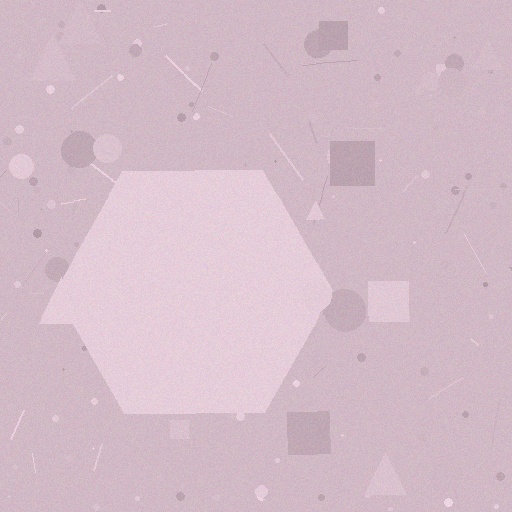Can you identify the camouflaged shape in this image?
The camouflaged shape is a hexagon.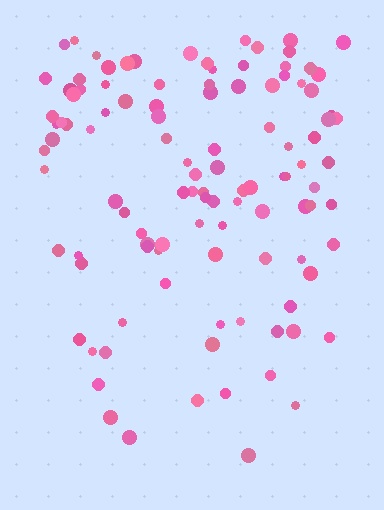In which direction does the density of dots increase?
From bottom to top, with the top side densest.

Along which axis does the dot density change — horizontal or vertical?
Vertical.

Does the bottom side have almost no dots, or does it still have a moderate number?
Still a moderate number, just noticeably fewer than the top.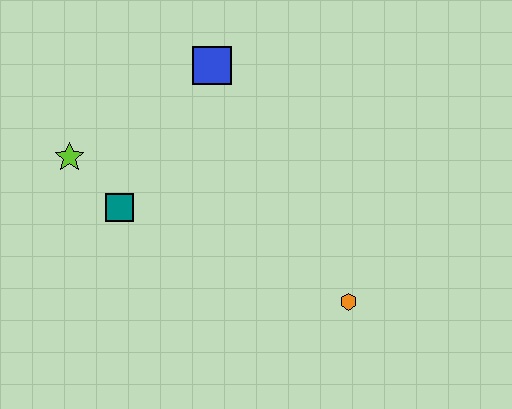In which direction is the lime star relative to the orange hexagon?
The lime star is to the left of the orange hexagon.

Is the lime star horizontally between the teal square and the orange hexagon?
No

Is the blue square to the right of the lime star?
Yes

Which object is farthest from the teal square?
The orange hexagon is farthest from the teal square.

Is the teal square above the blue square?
No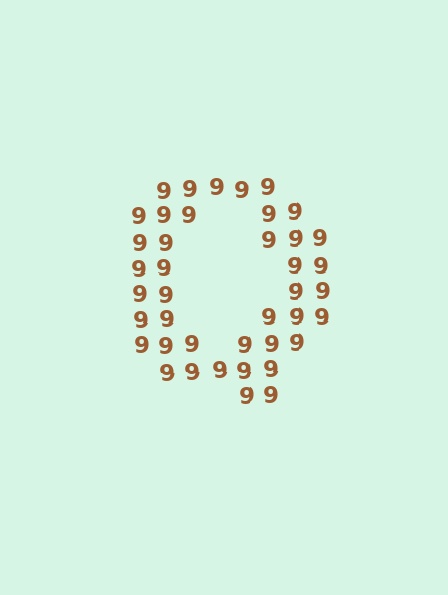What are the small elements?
The small elements are digit 9's.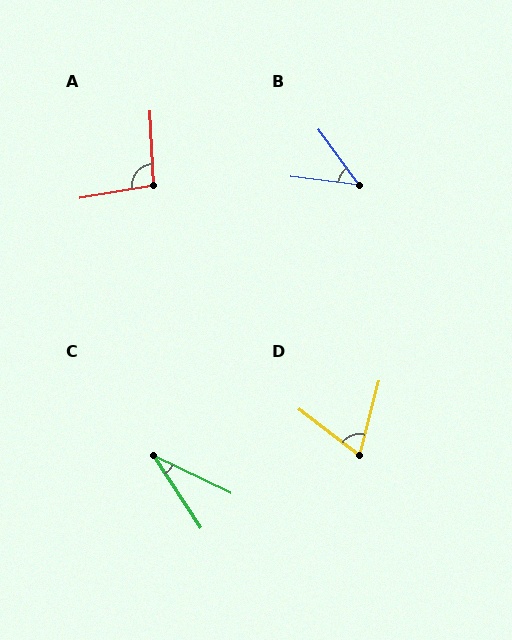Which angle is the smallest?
C, at approximately 31 degrees.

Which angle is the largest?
A, at approximately 97 degrees.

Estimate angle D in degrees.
Approximately 67 degrees.